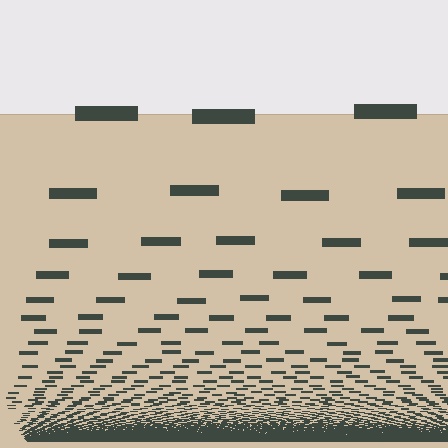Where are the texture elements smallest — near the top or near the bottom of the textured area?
Near the bottom.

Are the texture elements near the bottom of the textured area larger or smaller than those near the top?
Smaller. The gradient is inverted — elements near the bottom are smaller and denser.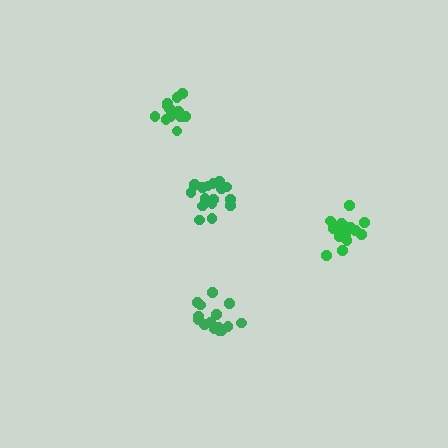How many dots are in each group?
Group 1: 13 dots, Group 2: 16 dots, Group 3: 17 dots, Group 4: 18 dots (64 total).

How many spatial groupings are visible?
There are 4 spatial groupings.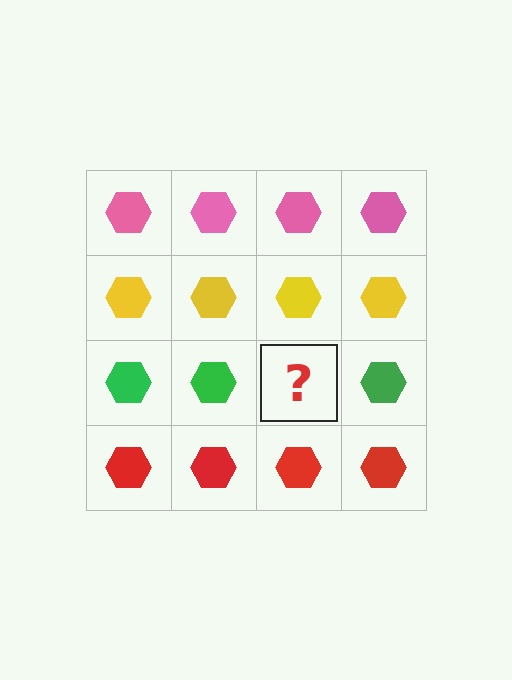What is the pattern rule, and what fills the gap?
The rule is that each row has a consistent color. The gap should be filled with a green hexagon.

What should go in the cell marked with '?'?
The missing cell should contain a green hexagon.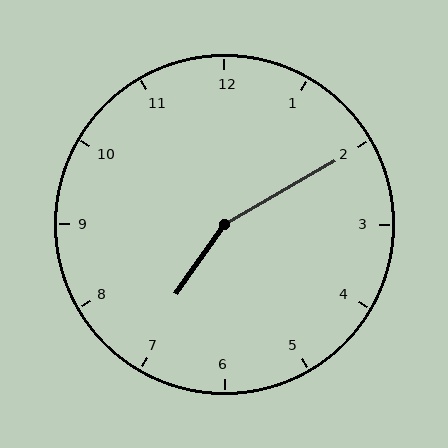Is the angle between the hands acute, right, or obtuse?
It is obtuse.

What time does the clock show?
7:10.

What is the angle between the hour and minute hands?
Approximately 155 degrees.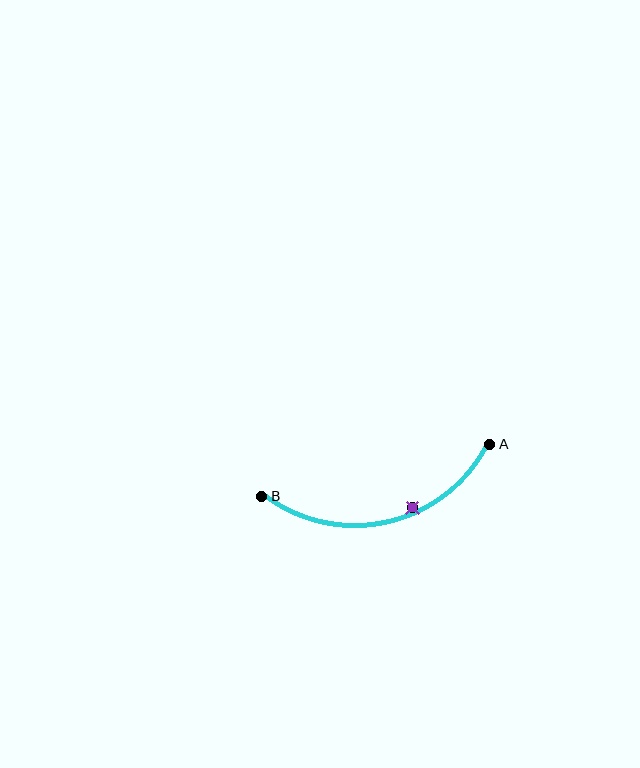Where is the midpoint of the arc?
The arc midpoint is the point on the curve farthest from the straight line joining A and B. It sits below that line.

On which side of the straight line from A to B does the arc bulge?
The arc bulges below the straight line connecting A and B.